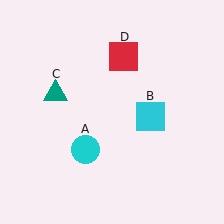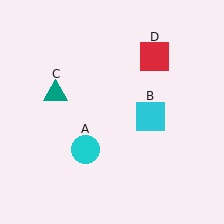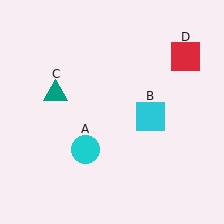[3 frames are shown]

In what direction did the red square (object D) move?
The red square (object D) moved right.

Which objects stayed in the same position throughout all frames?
Cyan circle (object A) and cyan square (object B) and teal triangle (object C) remained stationary.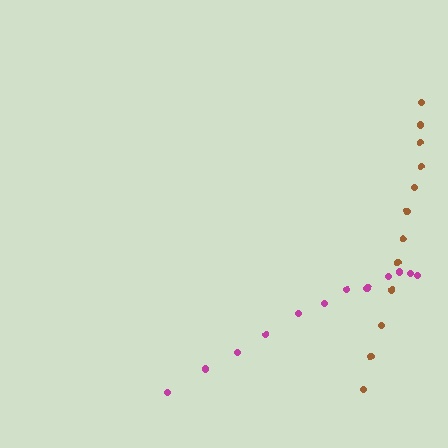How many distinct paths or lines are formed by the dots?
There are 2 distinct paths.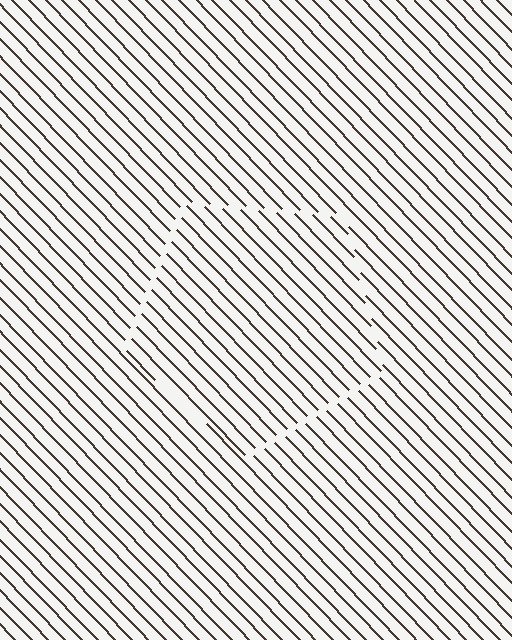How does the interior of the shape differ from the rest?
The interior of the shape contains the same grating, shifted by half a period — the contour is defined by the phase discontinuity where line-ends from the inner and outer gratings abut.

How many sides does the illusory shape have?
5 sides — the line-ends trace a pentagon.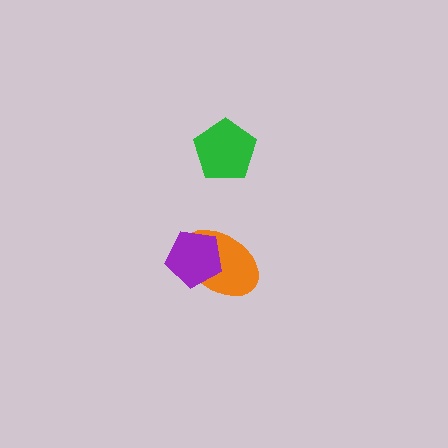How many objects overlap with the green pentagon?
0 objects overlap with the green pentagon.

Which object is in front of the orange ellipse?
The purple pentagon is in front of the orange ellipse.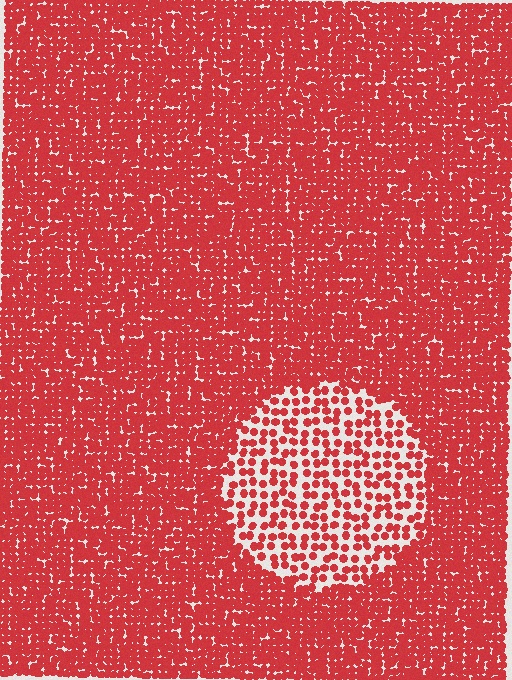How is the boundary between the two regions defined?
The boundary is defined by a change in element density (approximately 2.3x ratio). All elements are the same color, size, and shape.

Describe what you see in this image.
The image contains small red elements arranged at two different densities. A circle-shaped region is visible where the elements are less densely packed than the surrounding area.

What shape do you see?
I see a circle.